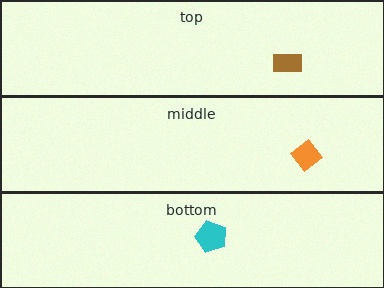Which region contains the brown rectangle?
The top region.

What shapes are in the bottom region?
The cyan pentagon.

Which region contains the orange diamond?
The middle region.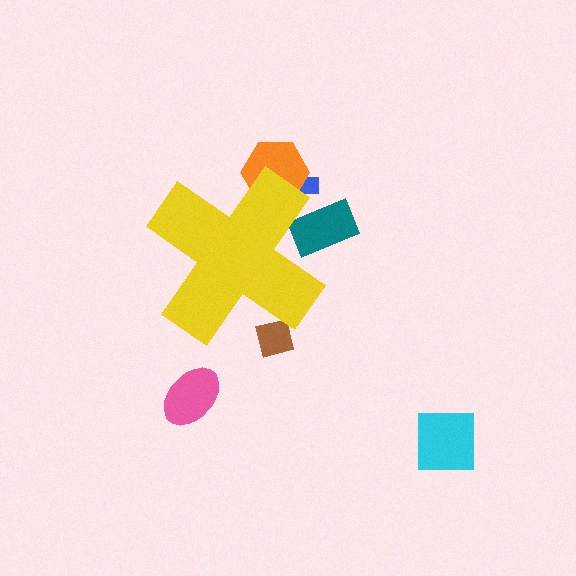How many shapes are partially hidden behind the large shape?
4 shapes are partially hidden.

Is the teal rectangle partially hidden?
Yes, the teal rectangle is partially hidden behind the yellow cross.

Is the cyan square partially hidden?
No, the cyan square is fully visible.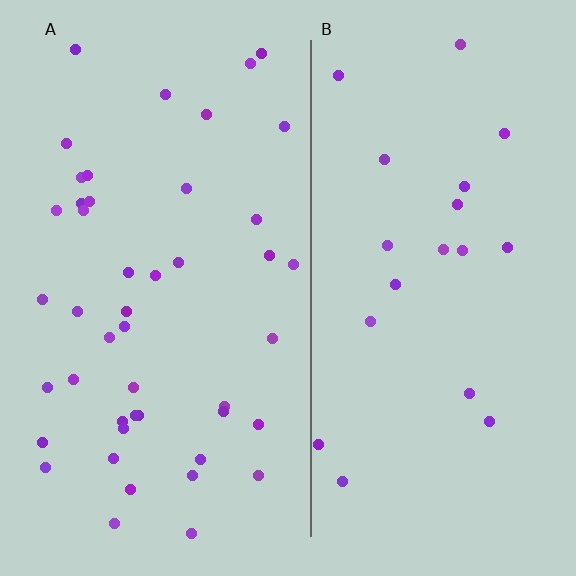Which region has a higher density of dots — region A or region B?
A (the left).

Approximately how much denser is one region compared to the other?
Approximately 2.3× — region A over region B.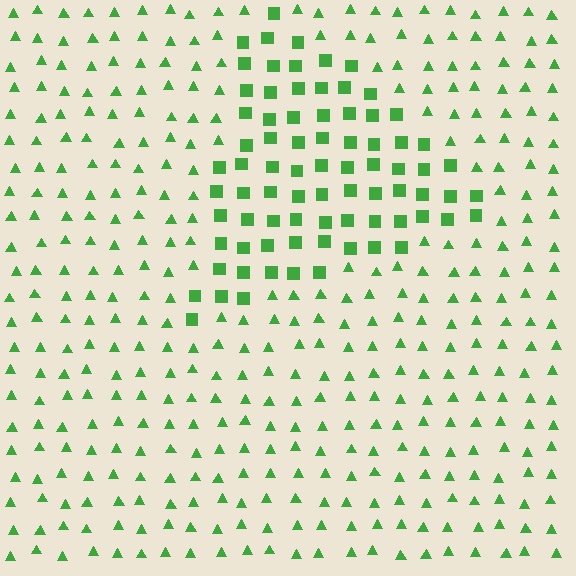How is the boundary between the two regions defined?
The boundary is defined by a change in element shape: squares inside vs. triangles outside. All elements share the same color and spacing.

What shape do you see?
I see a triangle.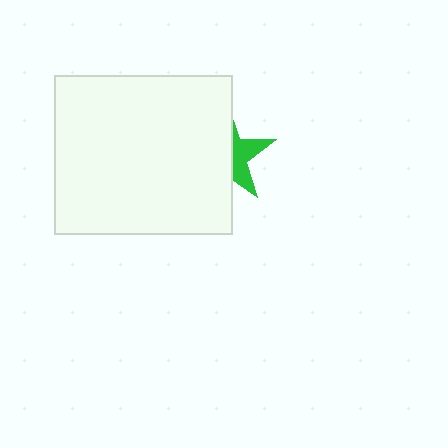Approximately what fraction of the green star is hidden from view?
Roughly 63% of the green star is hidden behind the white rectangle.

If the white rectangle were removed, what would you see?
You would see the complete green star.